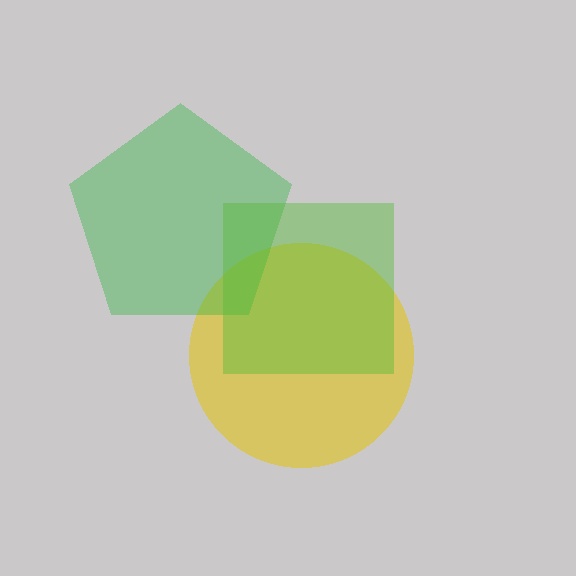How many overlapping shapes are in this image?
There are 3 overlapping shapes in the image.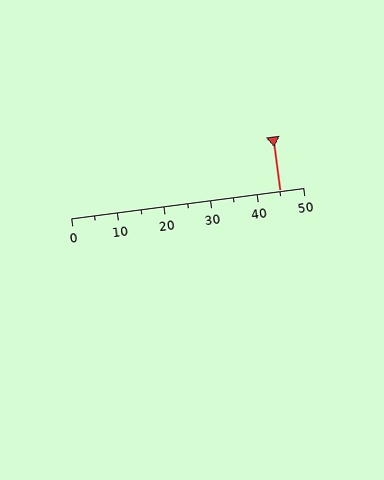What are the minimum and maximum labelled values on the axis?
The axis runs from 0 to 50.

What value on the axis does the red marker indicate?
The marker indicates approximately 45.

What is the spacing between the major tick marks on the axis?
The major ticks are spaced 10 apart.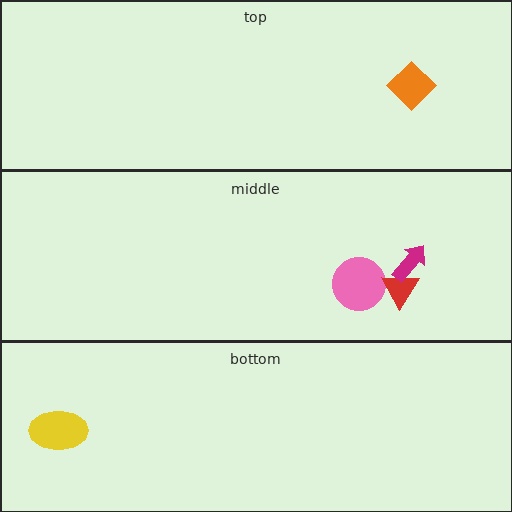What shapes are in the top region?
The orange diamond.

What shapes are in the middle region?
The pink circle, the red triangle, the magenta arrow.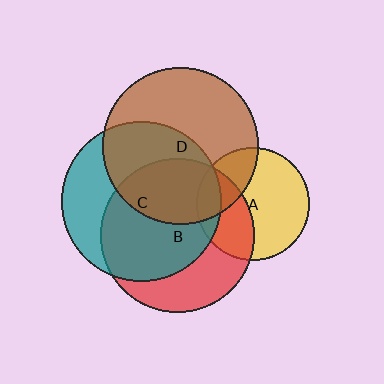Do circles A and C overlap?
Yes.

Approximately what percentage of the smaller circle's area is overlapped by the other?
Approximately 15%.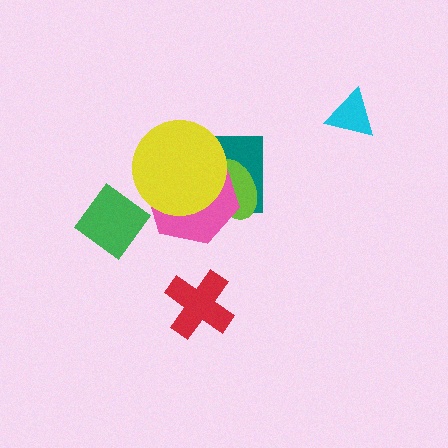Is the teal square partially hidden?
Yes, it is partially covered by another shape.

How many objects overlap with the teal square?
3 objects overlap with the teal square.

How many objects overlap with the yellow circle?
3 objects overlap with the yellow circle.